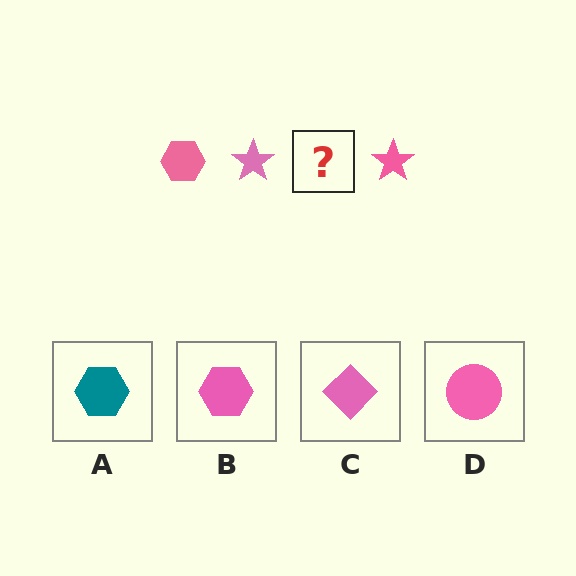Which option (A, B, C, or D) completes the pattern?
B.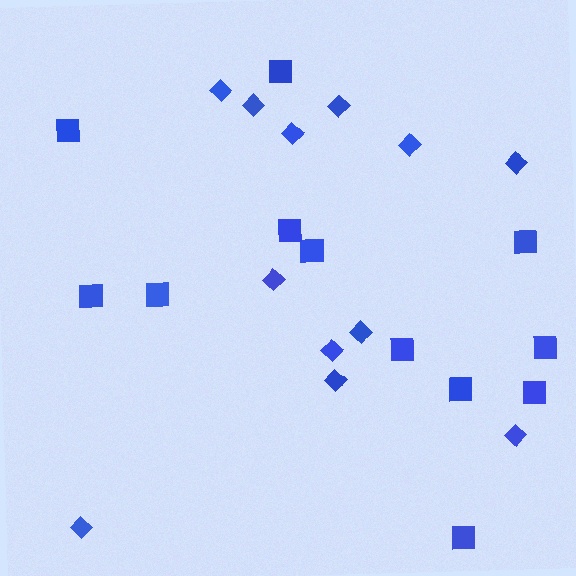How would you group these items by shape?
There are 2 groups: one group of squares (12) and one group of diamonds (12).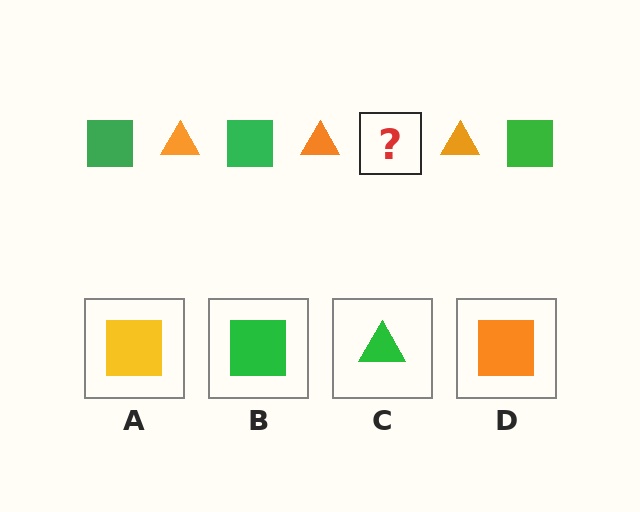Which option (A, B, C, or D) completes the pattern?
B.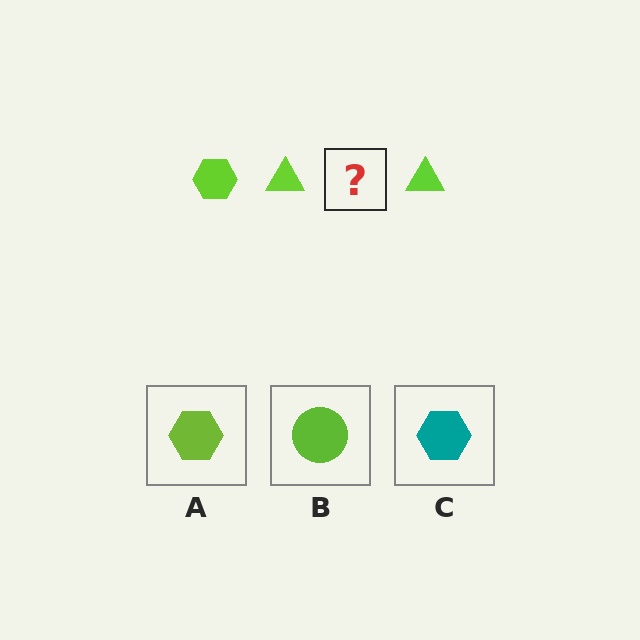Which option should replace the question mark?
Option A.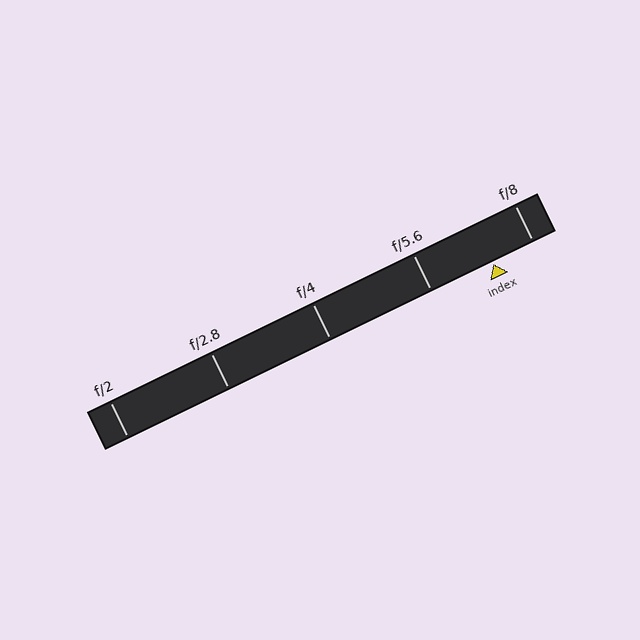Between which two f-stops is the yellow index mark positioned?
The index mark is between f/5.6 and f/8.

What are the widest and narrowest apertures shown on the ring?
The widest aperture shown is f/2 and the narrowest is f/8.